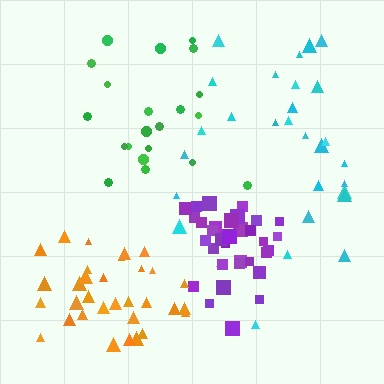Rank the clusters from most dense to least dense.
purple, orange, cyan, green.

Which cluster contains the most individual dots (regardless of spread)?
Purple (33).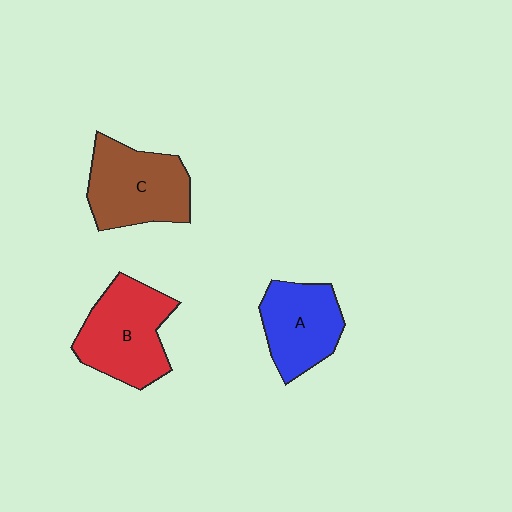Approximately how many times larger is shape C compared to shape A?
Approximately 1.2 times.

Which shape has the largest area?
Shape B (red).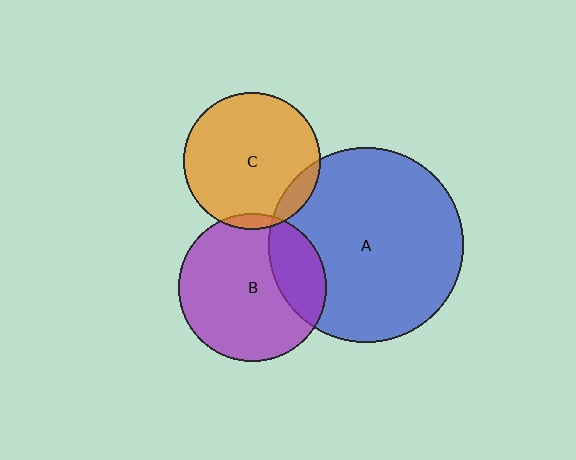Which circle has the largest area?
Circle A (blue).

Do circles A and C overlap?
Yes.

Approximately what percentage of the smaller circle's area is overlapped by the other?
Approximately 10%.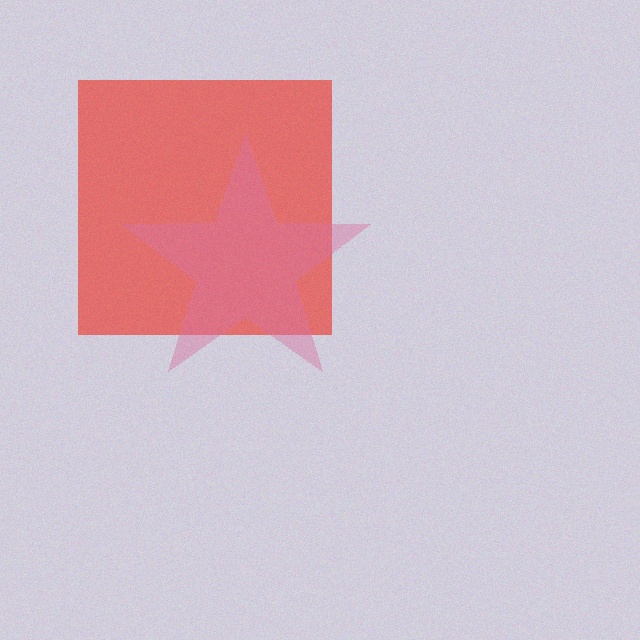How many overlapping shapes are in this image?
There are 2 overlapping shapes in the image.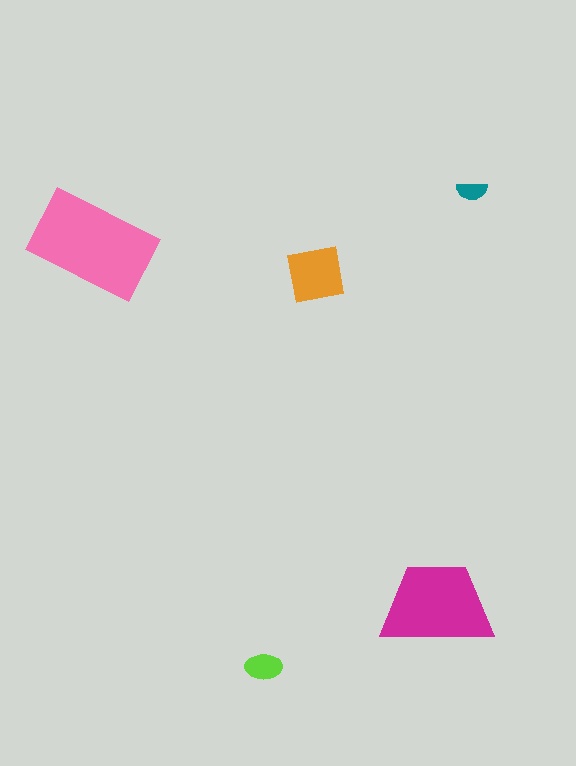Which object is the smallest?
The teal semicircle.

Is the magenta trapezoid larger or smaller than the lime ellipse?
Larger.